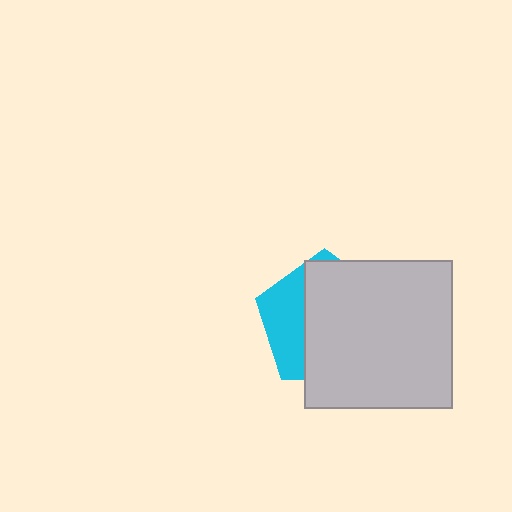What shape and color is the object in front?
The object in front is a light gray square.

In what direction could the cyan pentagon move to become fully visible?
The cyan pentagon could move left. That would shift it out from behind the light gray square entirely.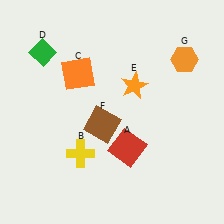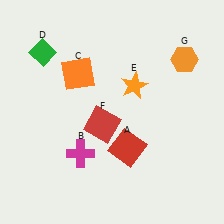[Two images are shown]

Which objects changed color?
B changed from yellow to magenta. F changed from brown to red.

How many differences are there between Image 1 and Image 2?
There are 2 differences between the two images.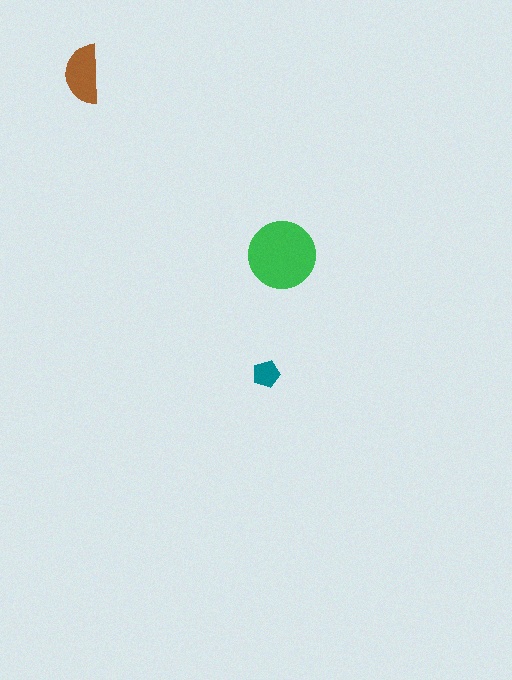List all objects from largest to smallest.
The green circle, the brown semicircle, the teal pentagon.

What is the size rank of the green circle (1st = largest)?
1st.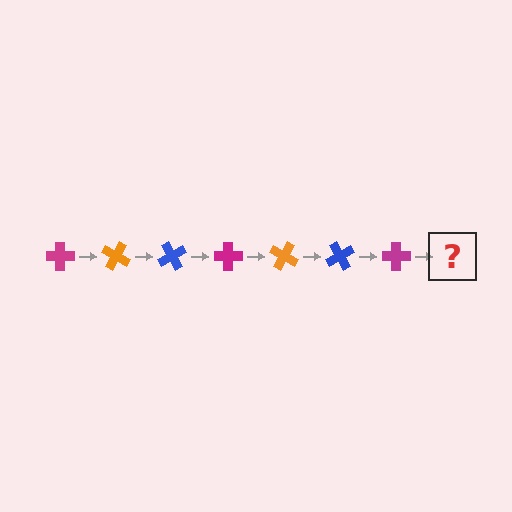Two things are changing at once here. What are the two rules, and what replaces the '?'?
The two rules are that it rotates 30 degrees each step and the color cycles through magenta, orange, and blue. The '?' should be an orange cross, rotated 210 degrees from the start.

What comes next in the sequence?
The next element should be an orange cross, rotated 210 degrees from the start.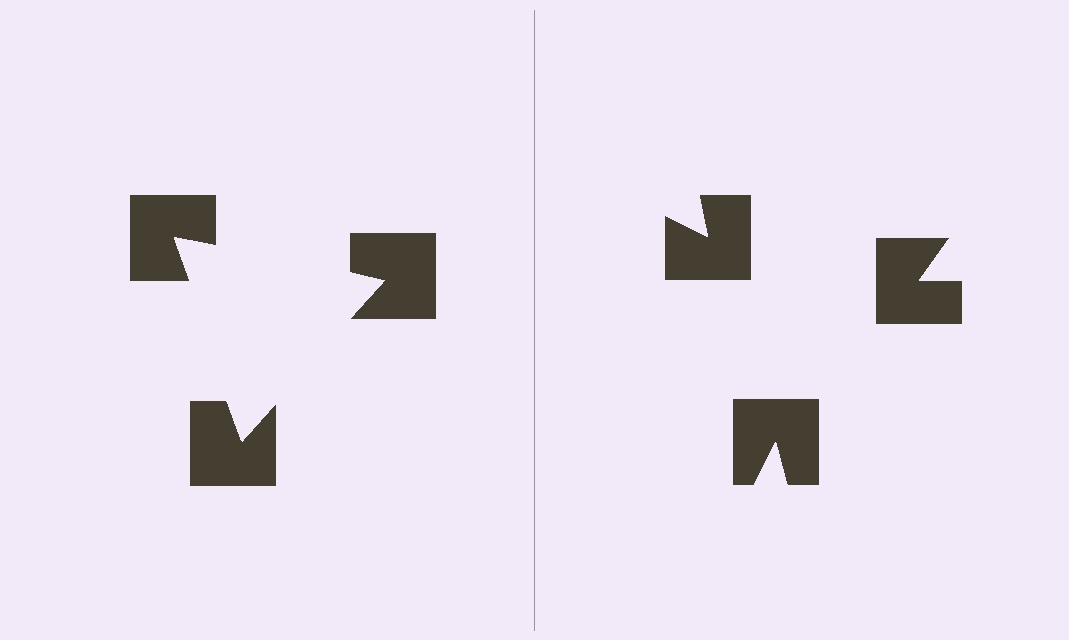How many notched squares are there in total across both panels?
6 — 3 on each side.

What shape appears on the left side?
An illusory triangle.